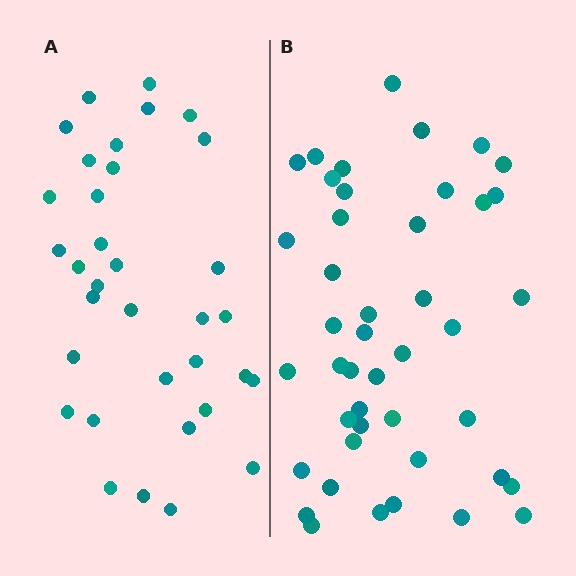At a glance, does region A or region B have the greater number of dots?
Region B (the right region) has more dots.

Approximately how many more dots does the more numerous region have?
Region B has roughly 10 or so more dots than region A.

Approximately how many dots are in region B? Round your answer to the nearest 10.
About 40 dots. (The exact count is 44, which rounds to 40.)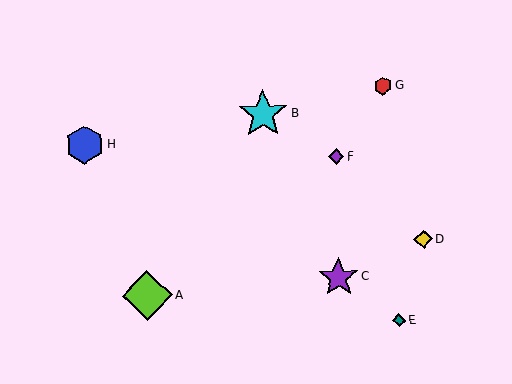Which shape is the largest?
The lime diamond (labeled A) is the largest.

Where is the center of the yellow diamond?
The center of the yellow diamond is at (423, 239).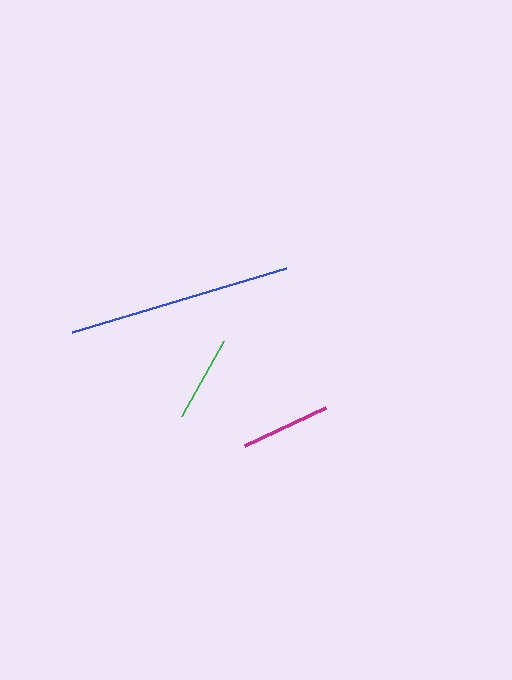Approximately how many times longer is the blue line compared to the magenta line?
The blue line is approximately 2.5 times the length of the magenta line.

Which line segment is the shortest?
The green line is the shortest at approximately 87 pixels.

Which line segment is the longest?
The blue line is the longest at approximately 223 pixels.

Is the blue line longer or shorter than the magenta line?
The blue line is longer than the magenta line.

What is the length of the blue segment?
The blue segment is approximately 223 pixels long.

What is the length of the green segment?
The green segment is approximately 87 pixels long.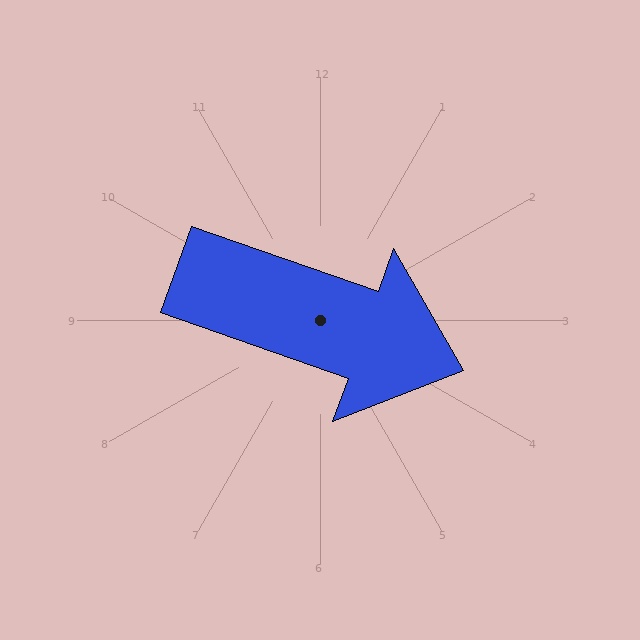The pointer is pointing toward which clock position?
Roughly 4 o'clock.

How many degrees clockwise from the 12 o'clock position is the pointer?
Approximately 109 degrees.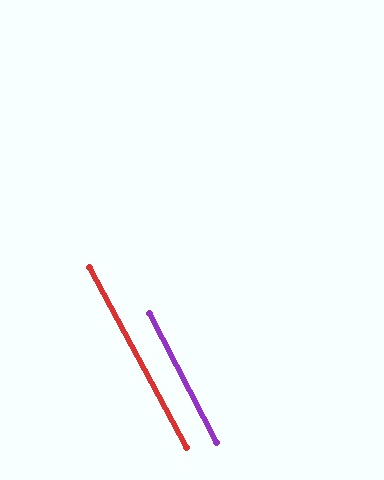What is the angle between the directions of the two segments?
Approximately 1 degree.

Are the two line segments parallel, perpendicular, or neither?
Parallel — their directions differ by only 0.7°.